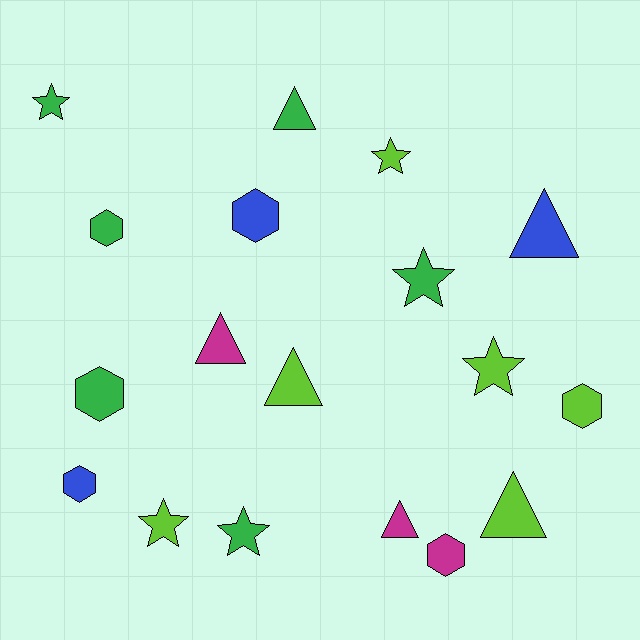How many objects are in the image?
There are 18 objects.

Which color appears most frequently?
Green, with 6 objects.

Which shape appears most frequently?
Hexagon, with 6 objects.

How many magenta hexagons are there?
There is 1 magenta hexagon.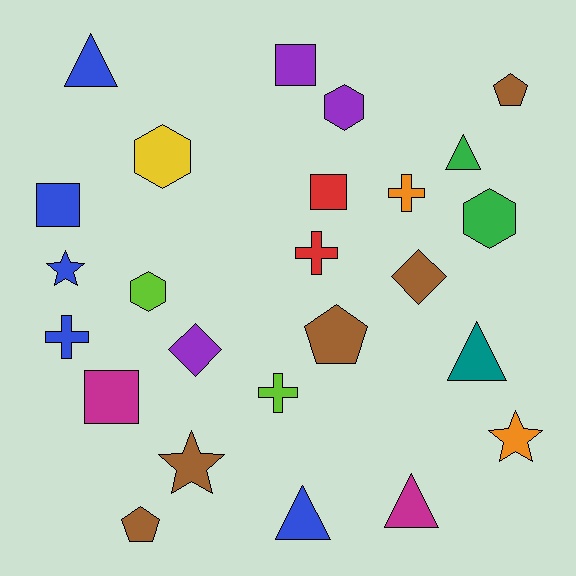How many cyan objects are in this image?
There are no cyan objects.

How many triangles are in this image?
There are 5 triangles.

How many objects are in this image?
There are 25 objects.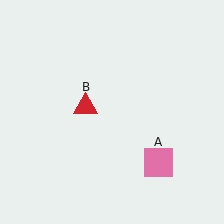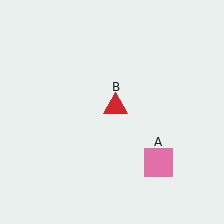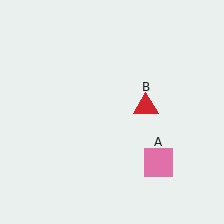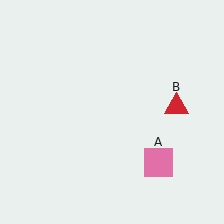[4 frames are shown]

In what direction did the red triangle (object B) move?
The red triangle (object B) moved right.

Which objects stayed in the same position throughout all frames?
Pink square (object A) remained stationary.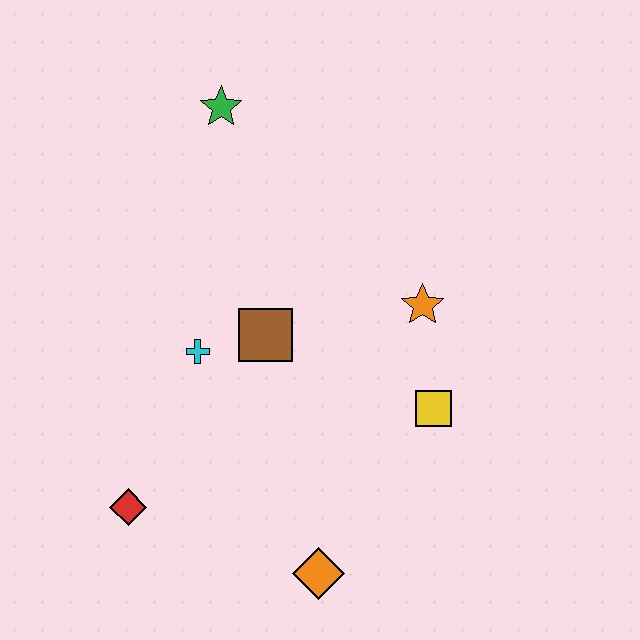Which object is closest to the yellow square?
The orange star is closest to the yellow square.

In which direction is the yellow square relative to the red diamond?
The yellow square is to the right of the red diamond.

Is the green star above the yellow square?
Yes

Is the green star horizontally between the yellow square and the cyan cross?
Yes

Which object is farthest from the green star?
The orange diamond is farthest from the green star.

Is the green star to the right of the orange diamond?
No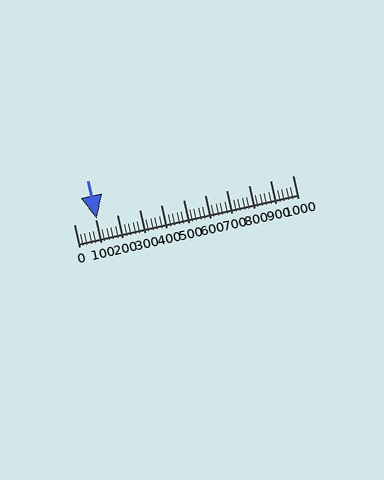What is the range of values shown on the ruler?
The ruler shows values from 0 to 1000.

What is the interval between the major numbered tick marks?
The major tick marks are spaced 100 units apart.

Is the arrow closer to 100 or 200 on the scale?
The arrow is closer to 100.